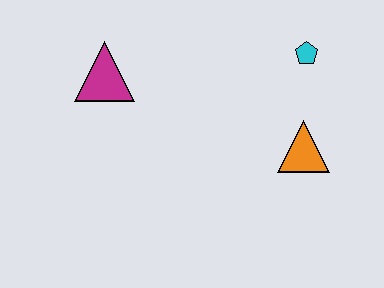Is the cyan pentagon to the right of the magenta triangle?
Yes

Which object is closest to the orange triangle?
The cyan pentagon is closest to the orange triangle.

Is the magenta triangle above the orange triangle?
Yes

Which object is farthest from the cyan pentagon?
The magenta triangle is farthest from the cyan pentagon.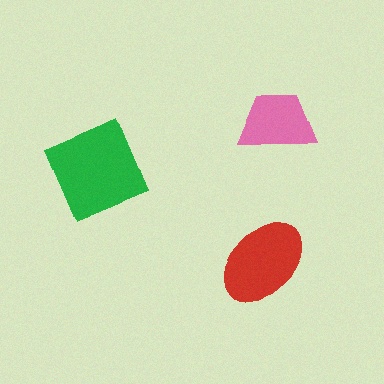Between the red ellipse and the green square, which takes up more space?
The green square.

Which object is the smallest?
The pink trapezoid.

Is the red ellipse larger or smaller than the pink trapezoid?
Larger.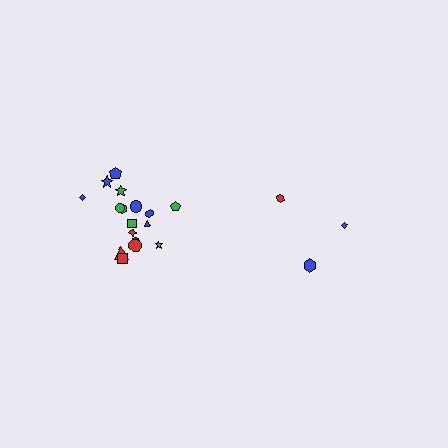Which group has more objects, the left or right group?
The left group.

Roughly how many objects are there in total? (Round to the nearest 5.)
Roughly 20 objects in total.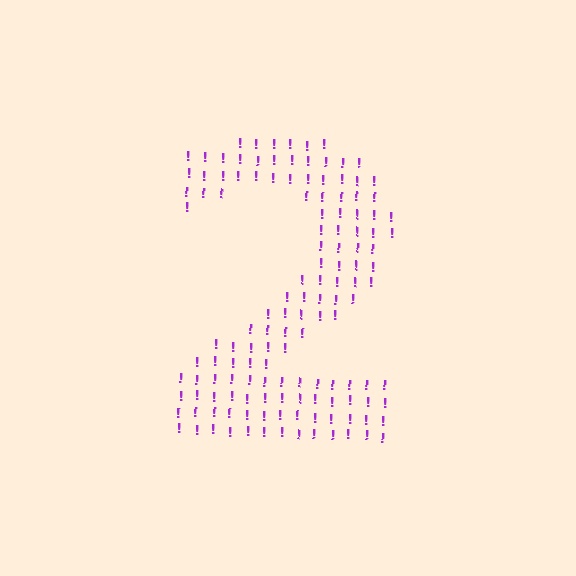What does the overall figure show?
The overall figure shows the digit 2.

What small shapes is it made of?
It is made of small exclamation marks.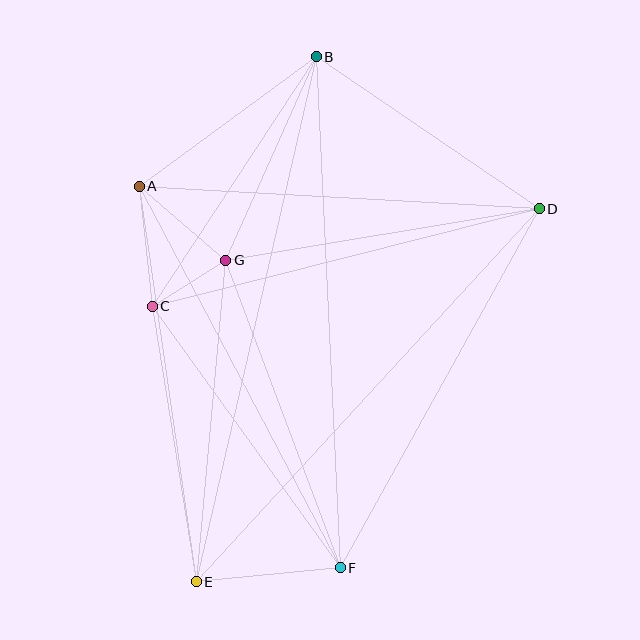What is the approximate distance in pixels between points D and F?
The distance between D and F is approximately 410 pixels.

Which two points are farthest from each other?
Points B and E are farthest from each other.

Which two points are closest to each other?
Points C and G are closest to each other.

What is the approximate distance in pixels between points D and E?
The distance between D and E is approximately 507 pixels.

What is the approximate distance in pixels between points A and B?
The distance between A and B is approximately 219 pixels.